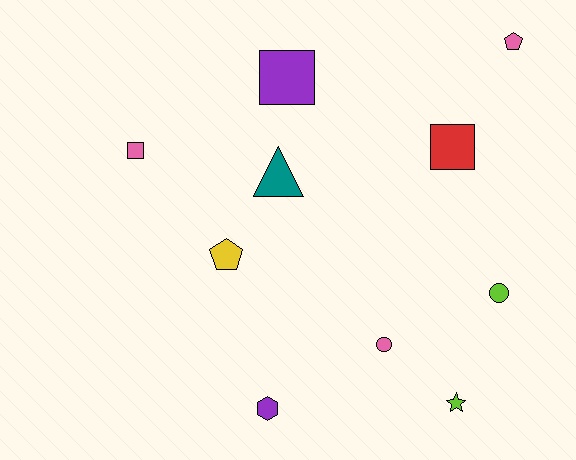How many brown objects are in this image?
There are no brown objects.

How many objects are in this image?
There are 10 objects.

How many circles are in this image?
There are 2 circles.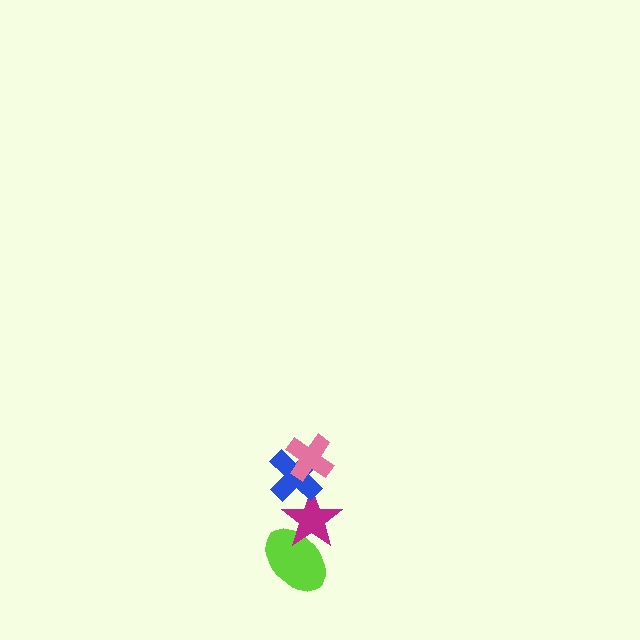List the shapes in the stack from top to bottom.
From top to bottom: the pink cross, the blue cross, the magenta star, the lime ellipse.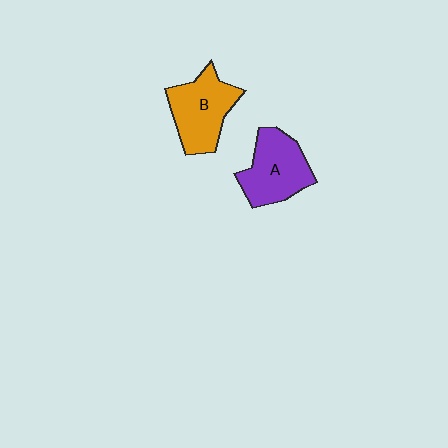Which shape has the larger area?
Shape B (orange).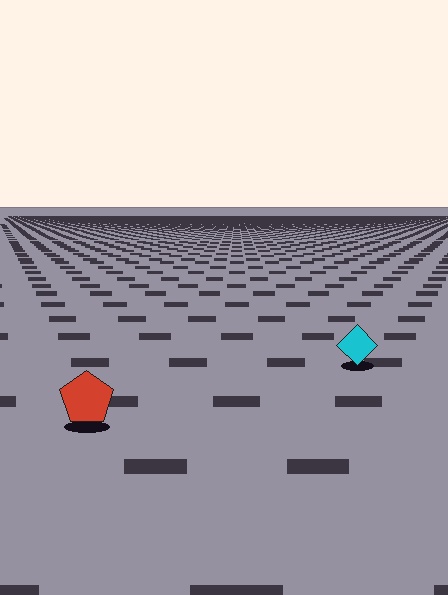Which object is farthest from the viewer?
The cyan diamond is farthest from the viewer. It appears smaller and the ground texture around it is denser.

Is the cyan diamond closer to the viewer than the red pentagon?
No. The red pentagon is closer — you can tell from the texture gradient: the ground texture is coarser near it.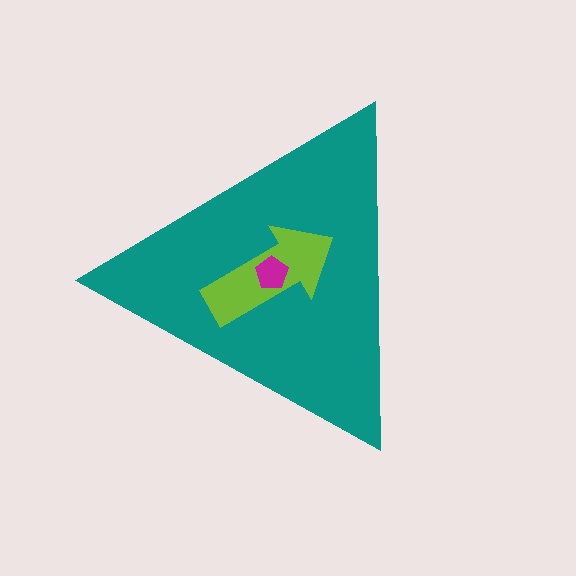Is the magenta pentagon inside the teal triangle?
Yes.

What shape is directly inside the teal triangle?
The lime arrow.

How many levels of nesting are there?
3.